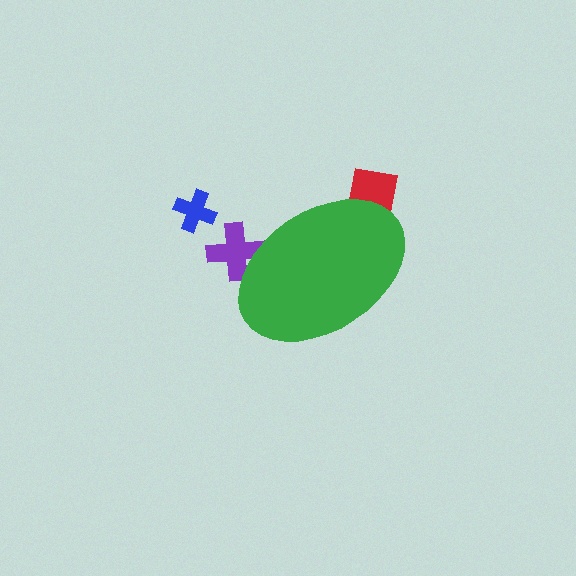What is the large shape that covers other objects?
A green ellipse.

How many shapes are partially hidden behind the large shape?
2 shapes are partially hidden.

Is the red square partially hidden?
Yes, the red square is partially hidden behind the green ellipse.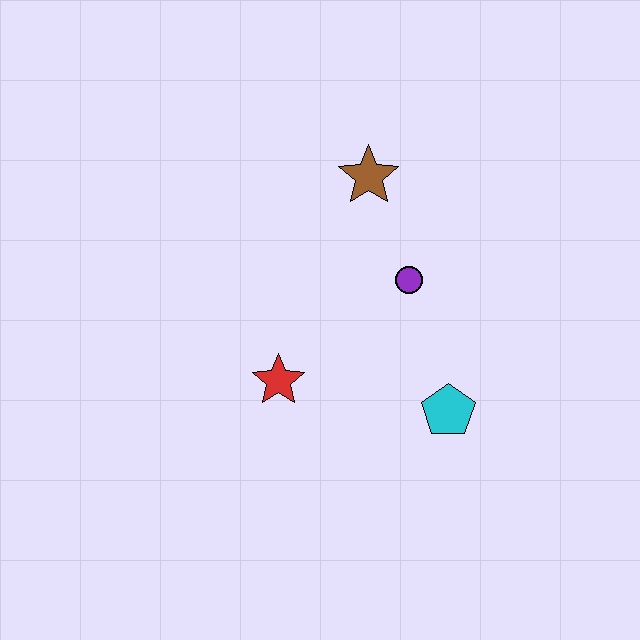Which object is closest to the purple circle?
The brown star is closest to the purple circle.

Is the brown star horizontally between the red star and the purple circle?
Yes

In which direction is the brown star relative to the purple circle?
The brown star is above the purple circle.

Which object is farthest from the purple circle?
The red star is farthest from the purple circle.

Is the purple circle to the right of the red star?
Yes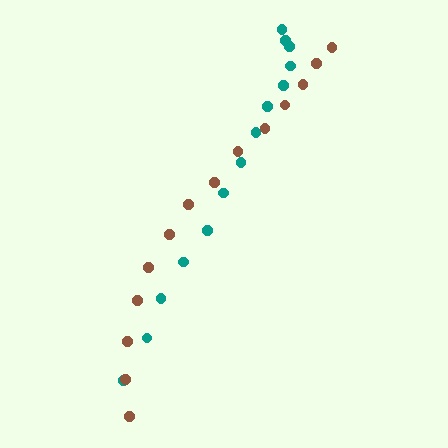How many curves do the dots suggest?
There are 2 distinct paths.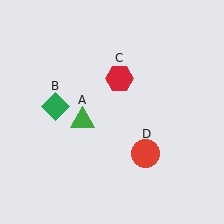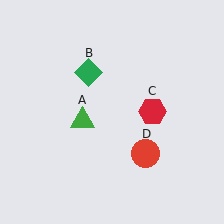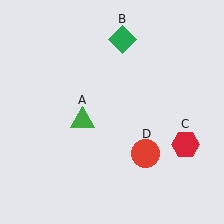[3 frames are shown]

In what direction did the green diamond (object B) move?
The green diamond (object B) moved up and to the right.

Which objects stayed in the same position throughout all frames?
Green triangle (object A) and red circle (object D) remained stationary.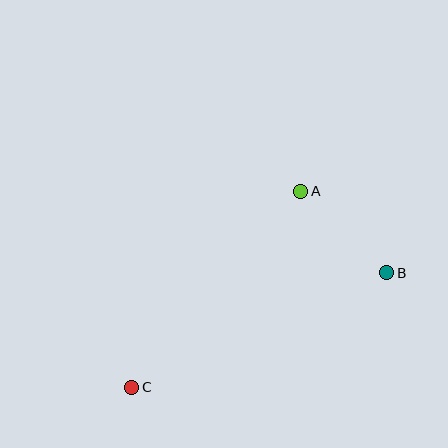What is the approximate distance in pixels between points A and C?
The distance between A and C is approximately 259 pixels.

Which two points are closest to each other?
Points A and B are closest to each other.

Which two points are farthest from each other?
Points B and C are farthest from each other.